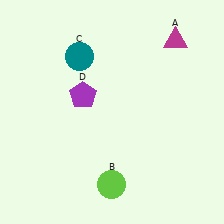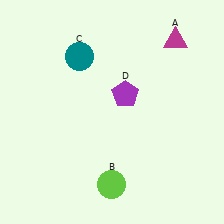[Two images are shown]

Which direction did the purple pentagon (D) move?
The purple pentagon (D) moved right.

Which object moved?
The purple pentagon (D) moved right.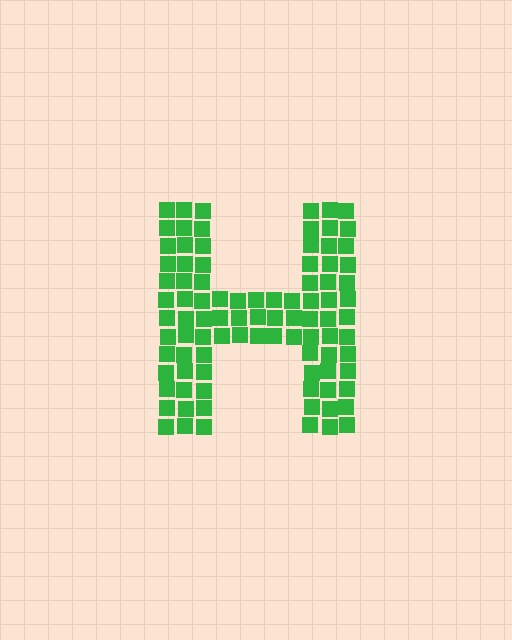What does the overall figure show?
The overall figure shows the letter H.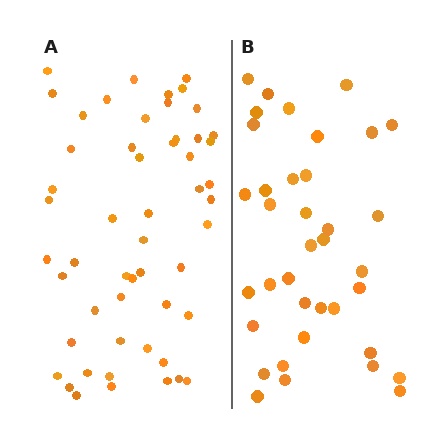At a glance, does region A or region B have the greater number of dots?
Region A (the left region) has more dots.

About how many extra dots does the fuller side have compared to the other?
Region A has approximately 15 more dots than region B.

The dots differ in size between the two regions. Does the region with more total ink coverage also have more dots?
No. Region B has more total ink coverage because its dots are larger, but region A actually contains more individual dots. Total area can be misleading — the number of items is what matters here.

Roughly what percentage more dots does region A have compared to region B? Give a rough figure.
About 45% more.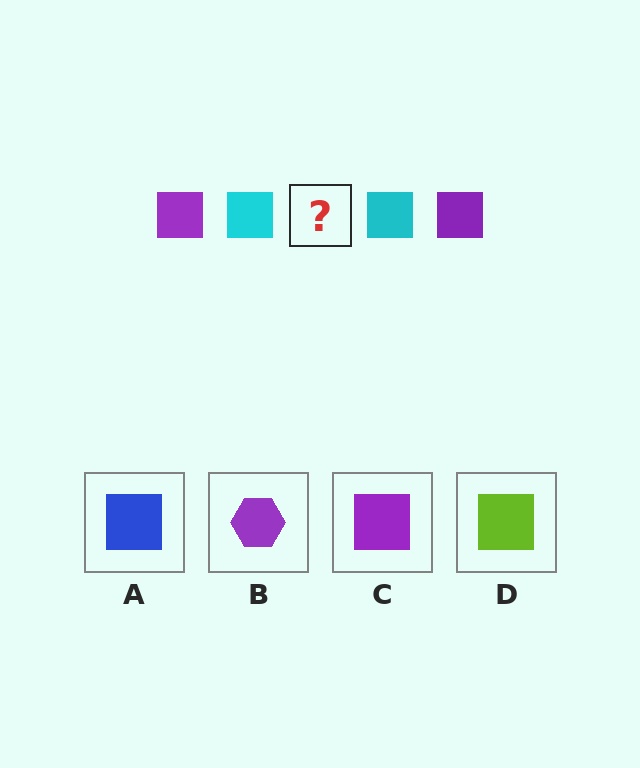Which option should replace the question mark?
Option C.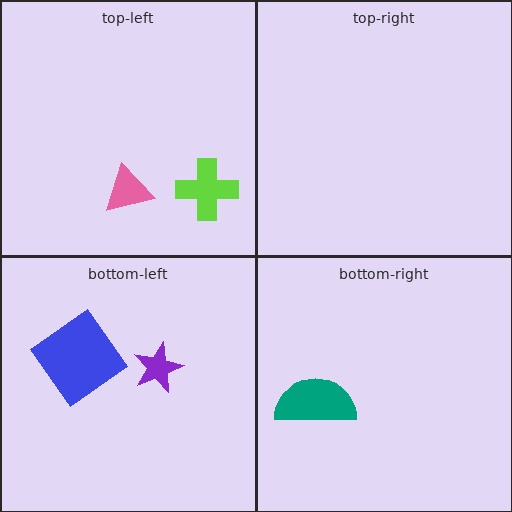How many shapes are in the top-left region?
2.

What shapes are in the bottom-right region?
The teal semicircle.